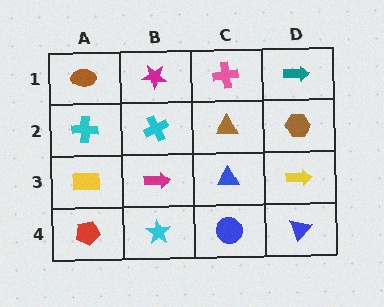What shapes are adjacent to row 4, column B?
A magenta arrow (row 3, column B), a red pentagon (row 4, column A), a blue circle (row 4, column C).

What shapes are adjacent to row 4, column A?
A yellow rectangle (row 3, column A), a cyan star (row 4, column B).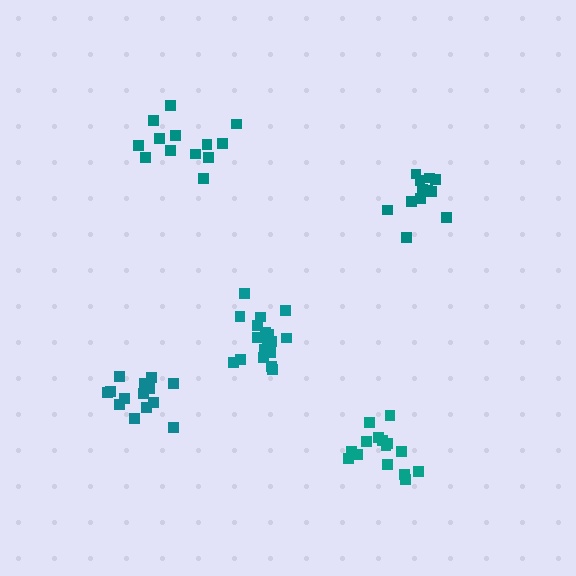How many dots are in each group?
Group 1: 13 dots, Group 2: 14 dots, Group 3: 18 dots, Group 4: 13 dots, Group 5: 15 dots (73 total).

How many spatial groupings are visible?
There are 5 spatial groupings.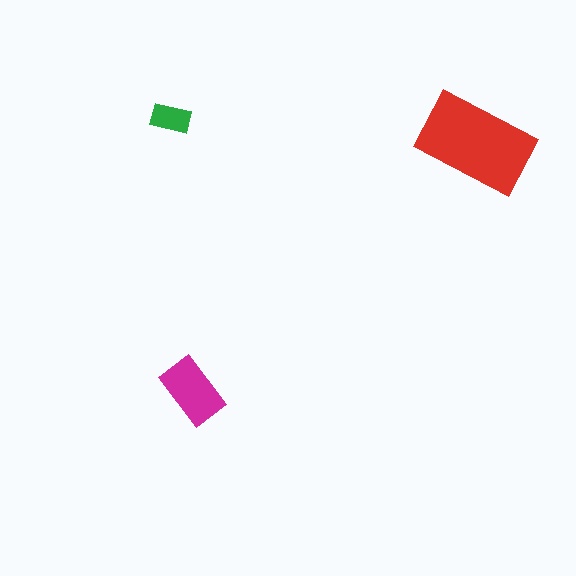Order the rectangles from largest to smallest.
the red one, the magenta one, the green one.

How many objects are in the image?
There are 3 objects in the image.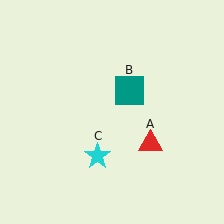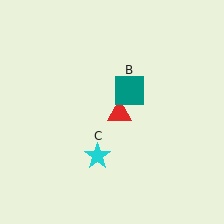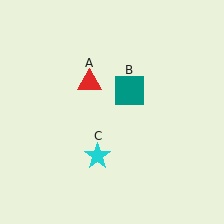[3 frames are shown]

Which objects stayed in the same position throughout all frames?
Teal square (object B) and cyan star (object C) remained stationary.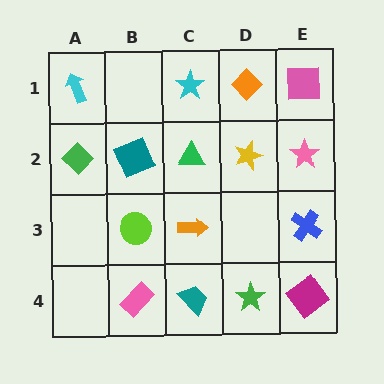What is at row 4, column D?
A green star.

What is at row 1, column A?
A cyan arrow.